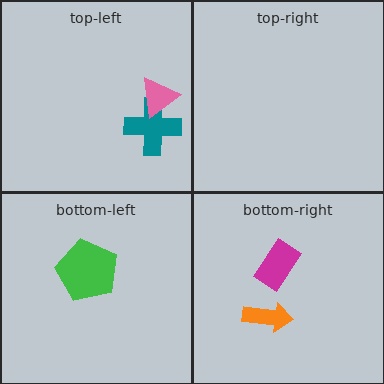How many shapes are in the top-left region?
2.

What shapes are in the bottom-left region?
The green pentagon.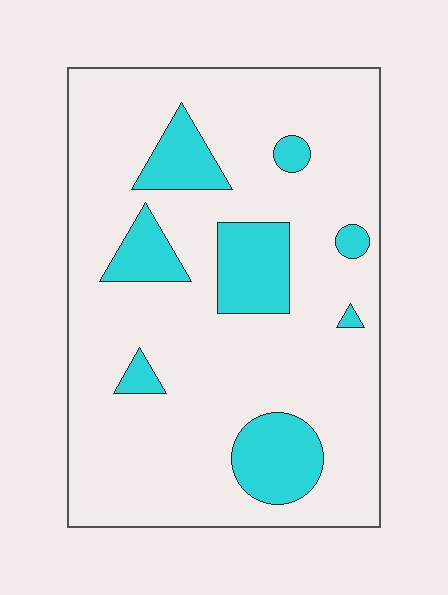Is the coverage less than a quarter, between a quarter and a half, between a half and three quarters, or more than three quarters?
Less than a quarter.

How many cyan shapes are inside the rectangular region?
8.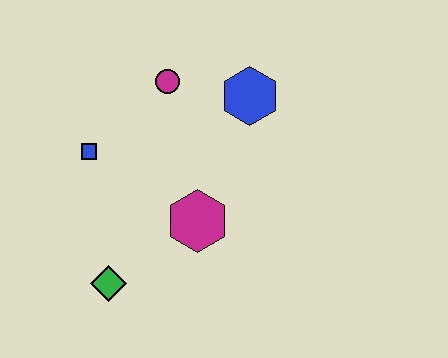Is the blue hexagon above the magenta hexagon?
Yes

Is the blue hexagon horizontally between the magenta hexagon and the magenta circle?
No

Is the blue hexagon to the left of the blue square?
No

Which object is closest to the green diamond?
The magenta hexagon is closest to the green diamond.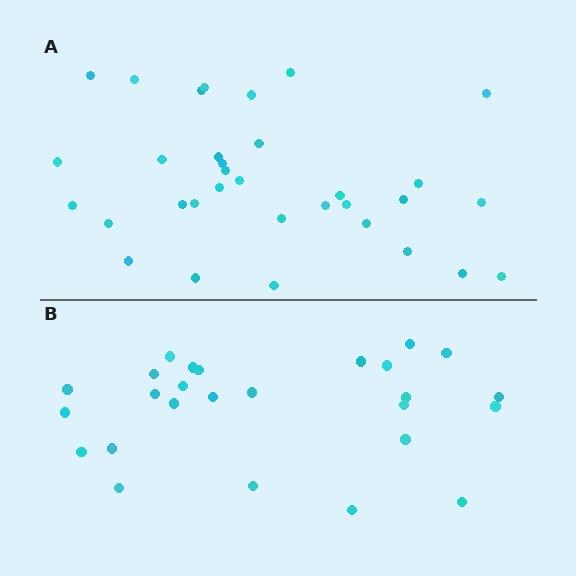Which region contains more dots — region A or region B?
Region A (the top region) has more dots.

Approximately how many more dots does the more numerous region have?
Region A has roughly 8 or so more dots than region B.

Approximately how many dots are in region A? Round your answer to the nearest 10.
About 30 dots. (The exact count is 33, which rounds to 30.)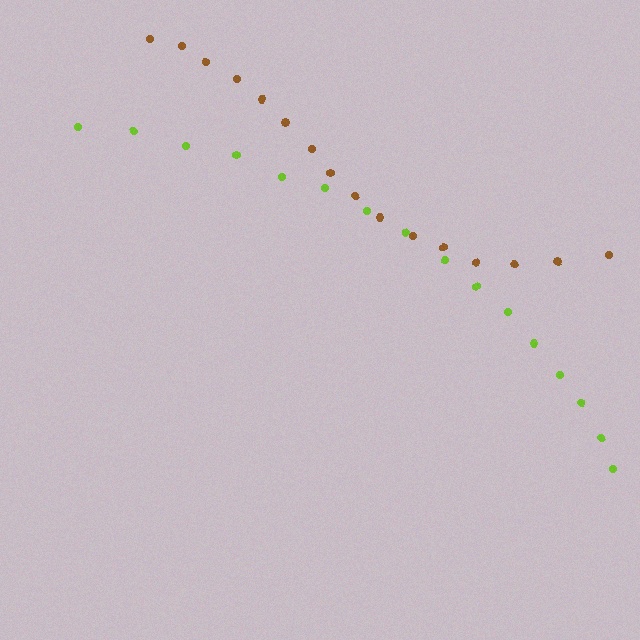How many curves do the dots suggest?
There are 2 distinct paths.